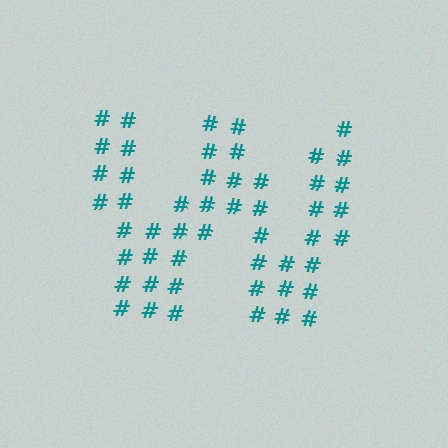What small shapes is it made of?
It is made of small hash symbols.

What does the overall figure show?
The overall figure shows the letter W.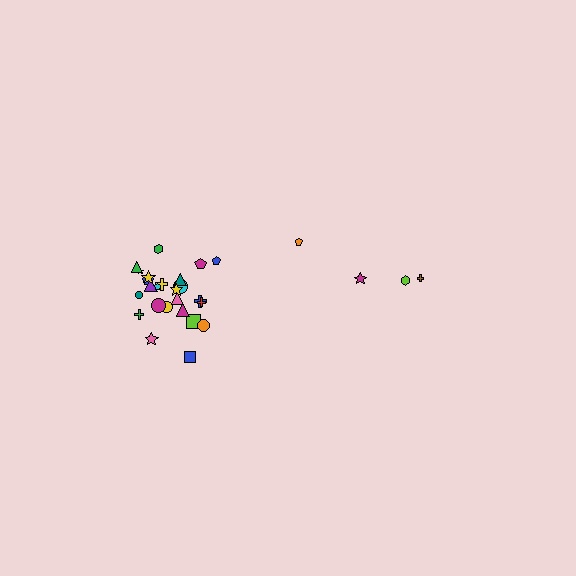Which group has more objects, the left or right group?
The left group.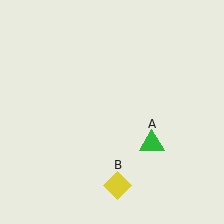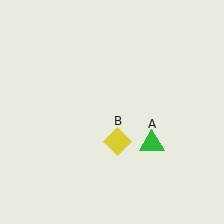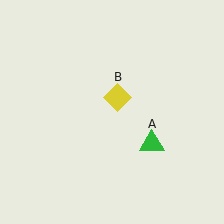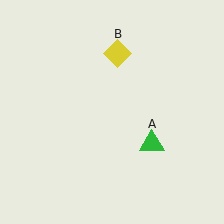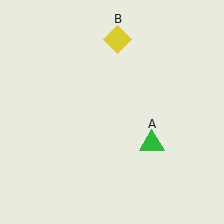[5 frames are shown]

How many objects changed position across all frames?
1 object changed position: yellow diamond (object B).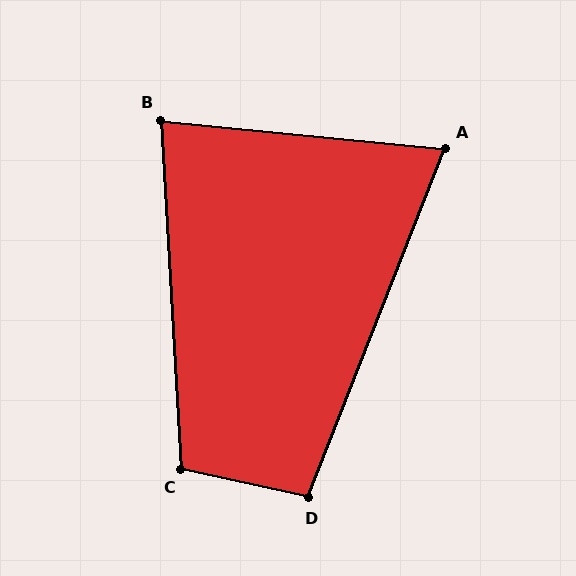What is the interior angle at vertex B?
Approximately 81 degrees (acute).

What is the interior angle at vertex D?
Approximately 99 degrees (obtuse).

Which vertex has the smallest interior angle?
A, at approximately 74 degrees.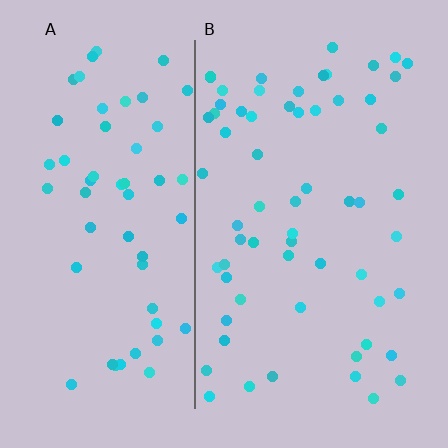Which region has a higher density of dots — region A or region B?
B (the right).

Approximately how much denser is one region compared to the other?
Approximately 1.1× — region B over region A.